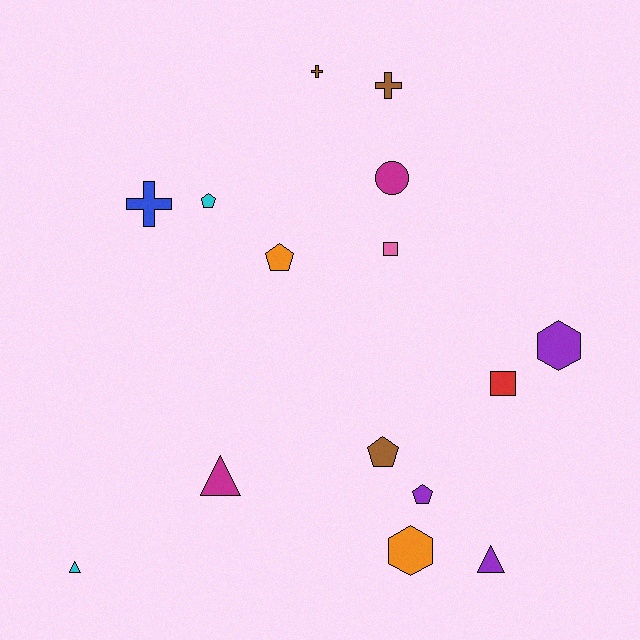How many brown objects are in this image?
There are 3 brown objects.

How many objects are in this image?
There are 15 objects.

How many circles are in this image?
There is 1 circle.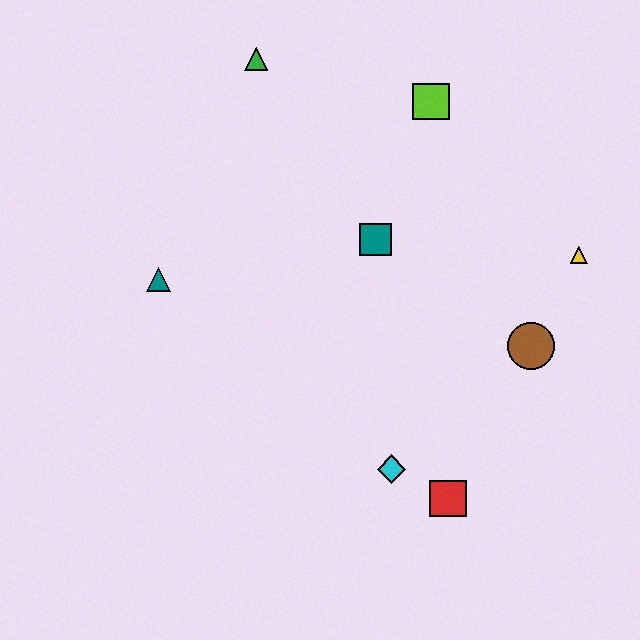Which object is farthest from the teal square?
The red square is farthest from the teal square.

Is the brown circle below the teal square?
Yes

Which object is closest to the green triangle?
The lime square is closest to the green triangle.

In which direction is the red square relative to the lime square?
The red square is below the lime square.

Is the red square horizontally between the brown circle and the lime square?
Yes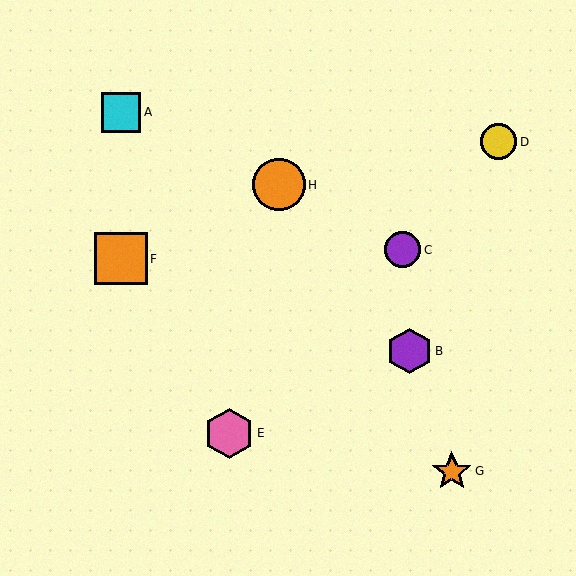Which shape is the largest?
The orange square (labeled F) is the largest.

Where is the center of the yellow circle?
The center of the yellow circle is at (499, 142).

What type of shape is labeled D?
Shape D is a yellow circle.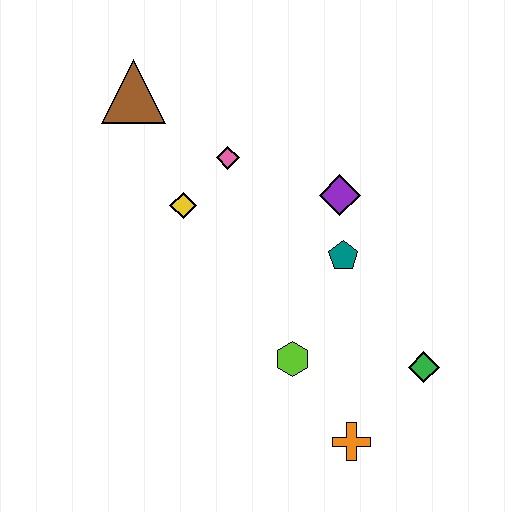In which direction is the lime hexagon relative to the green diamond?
The lime hexagon is to the left of the green diamond.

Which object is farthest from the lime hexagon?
The brown triangle is farthest from the lime hexagon.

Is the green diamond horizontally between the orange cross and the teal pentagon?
No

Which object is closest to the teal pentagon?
The purple diamond is closest to the teal pentagon.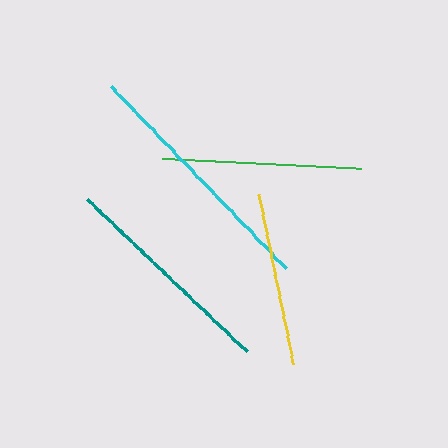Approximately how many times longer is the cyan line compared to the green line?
The cyan line is approximately 1.3 times the length of the green line.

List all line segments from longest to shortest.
From longest to shortest: cyan, teal, green, yellow.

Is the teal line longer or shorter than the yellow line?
The teal line is longer than the yellow line.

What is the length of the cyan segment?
The cyan segment is approximately 253 pixels long.